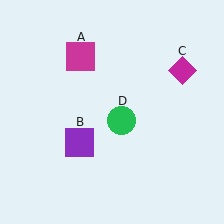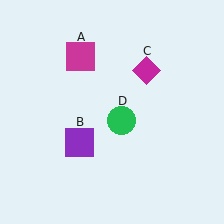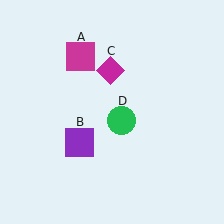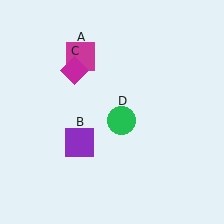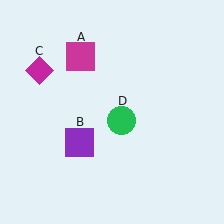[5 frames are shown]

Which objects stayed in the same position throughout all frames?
Magenta square (object A) and purple square (object B) and green circle (object D) remained stationary.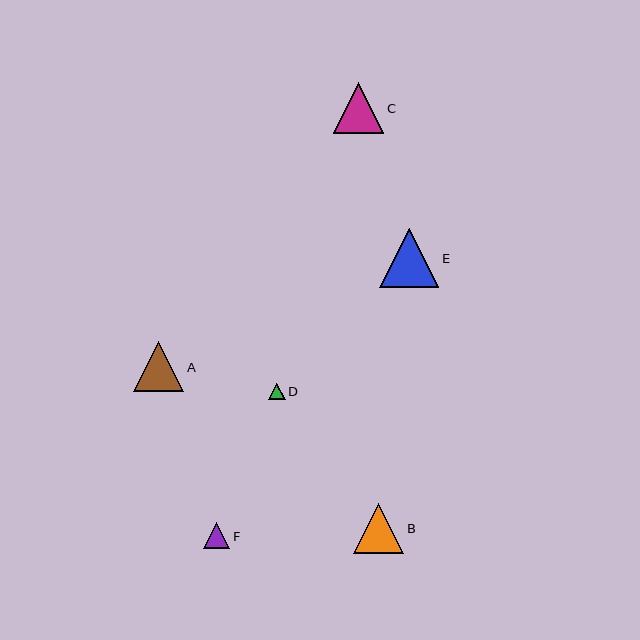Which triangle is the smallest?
Triangle D is the smallest with a size of approximately 16 pixels.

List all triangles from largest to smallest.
From largest to smallest: E, C, B, A, F, D.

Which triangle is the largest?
Triangle E is the largest with a size of approximately 59 pixels.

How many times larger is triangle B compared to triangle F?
Triangle B is approximately 1.9 times the size of triangle F.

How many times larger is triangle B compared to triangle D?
Triangle B is approximately 3.1 times the size of triangle D.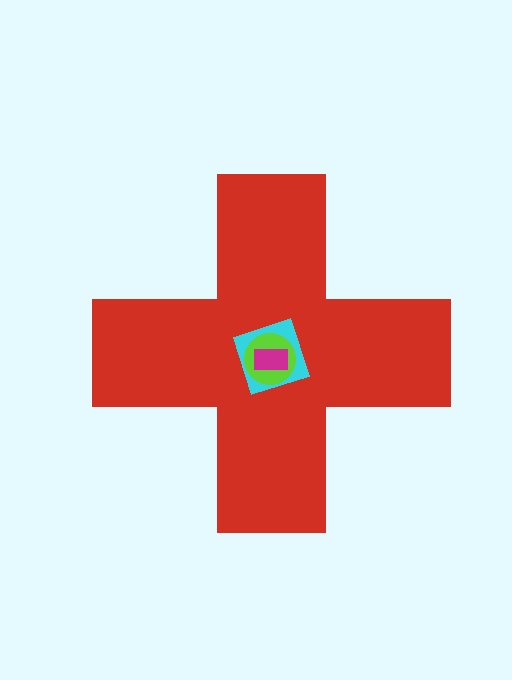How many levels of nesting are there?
4.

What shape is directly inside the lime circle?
The magenta rectangle.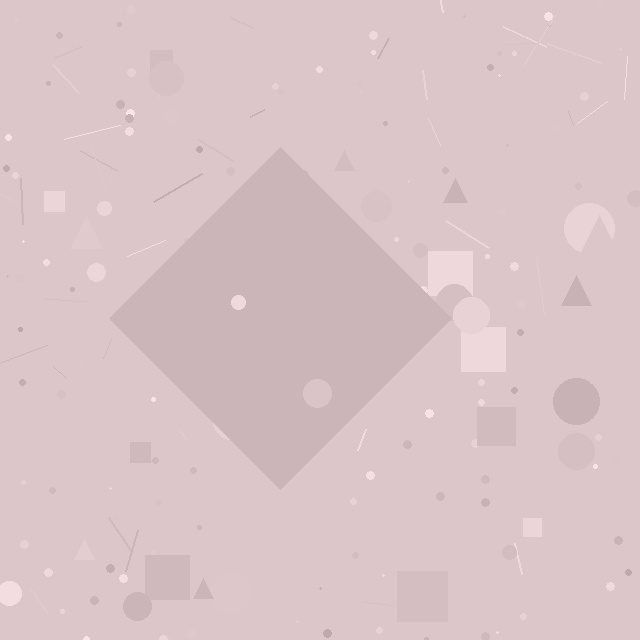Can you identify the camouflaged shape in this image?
The camouflaged shape is a diamond.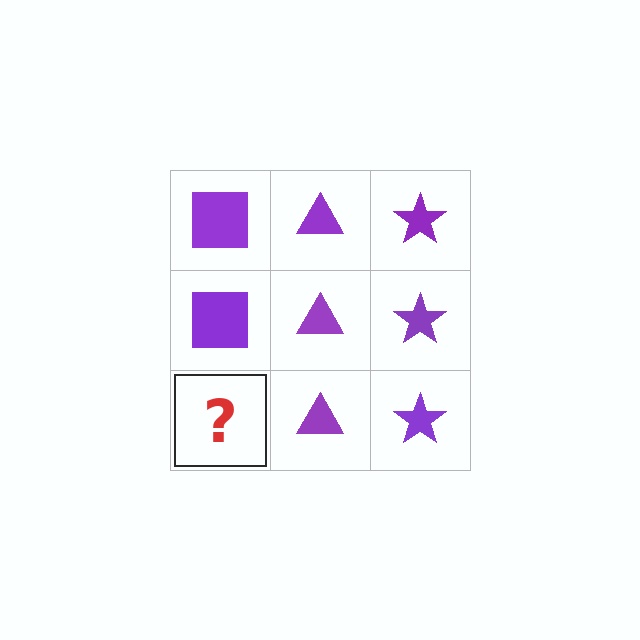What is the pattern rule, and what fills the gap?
The rule is that each column has a consistent shape. The gap should be filled with a purple square.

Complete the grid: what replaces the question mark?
The question mark should be replaced with a purple square.